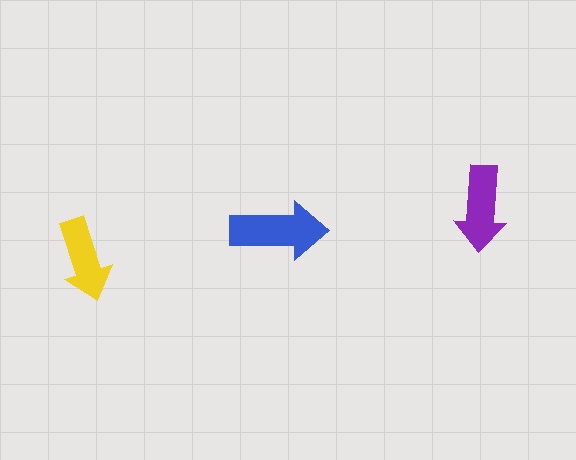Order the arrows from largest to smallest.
the blue one, the purple one, the yellow one.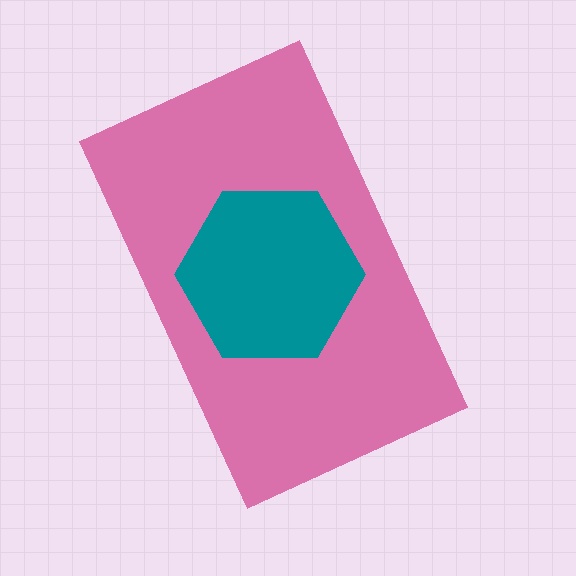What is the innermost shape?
The teal hexagon.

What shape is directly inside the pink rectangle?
The teal hexagon.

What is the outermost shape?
The pink rectangle.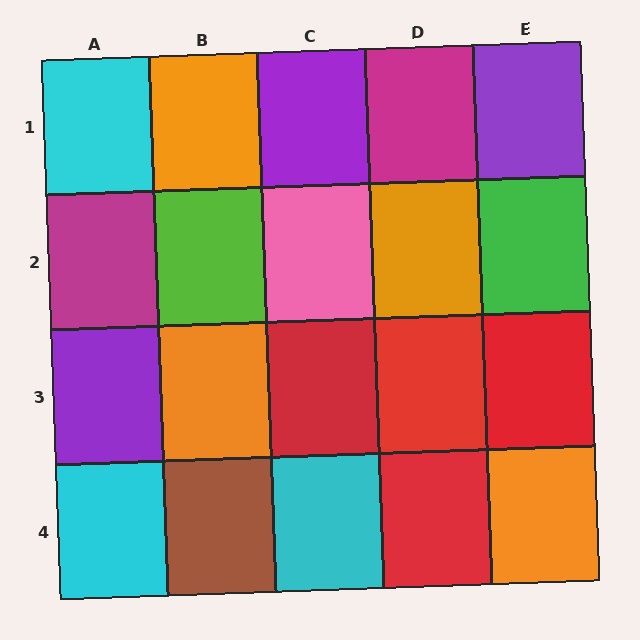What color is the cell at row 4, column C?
Cyan.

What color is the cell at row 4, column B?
Brown.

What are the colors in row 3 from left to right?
Purple, orange, red, red, red.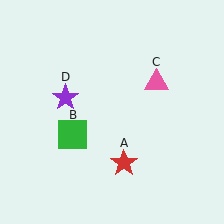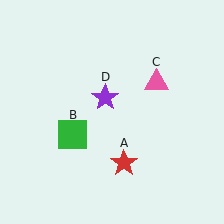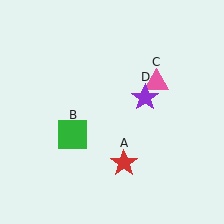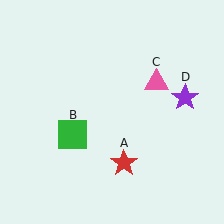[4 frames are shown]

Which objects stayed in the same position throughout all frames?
Red star (object A) and green square (object B) and pink triangle (object C) remained stationary.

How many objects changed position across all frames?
1 object changed position: purple star (object D).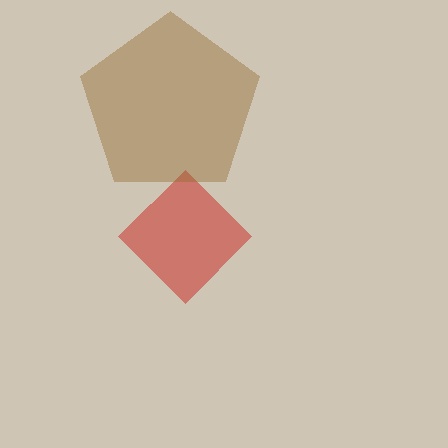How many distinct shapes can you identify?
There are 2 distinct shapes: a red diamond, a brown pentagon.